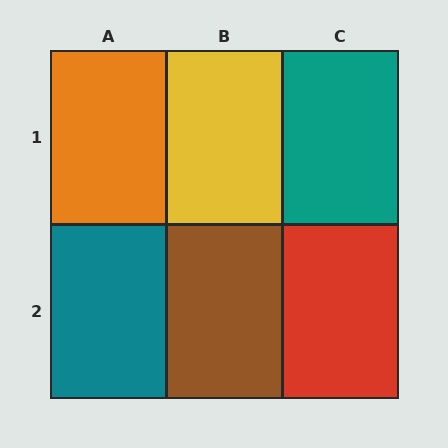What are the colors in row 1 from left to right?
Orange, yellow, teal.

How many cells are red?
1 cell is red.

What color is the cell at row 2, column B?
Brown.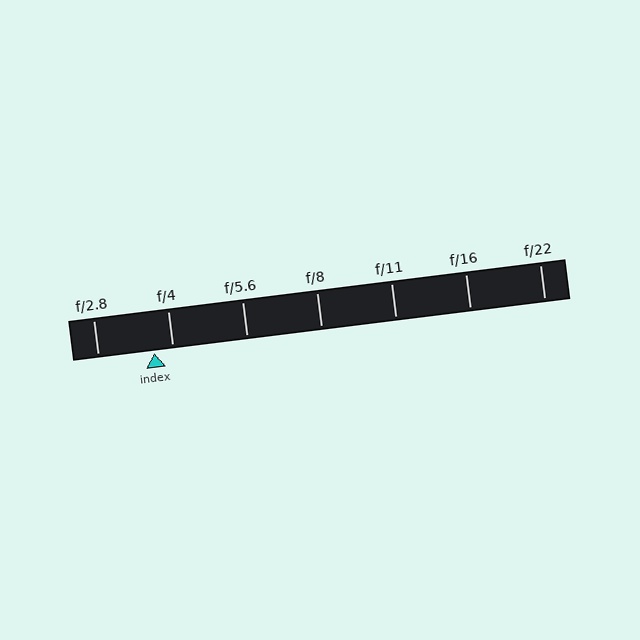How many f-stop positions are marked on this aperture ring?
There are 7 f-stop positions marked.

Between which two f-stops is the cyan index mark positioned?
The index mark is between f/2.8 and f/4.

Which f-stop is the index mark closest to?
The index mark is closest to f/4.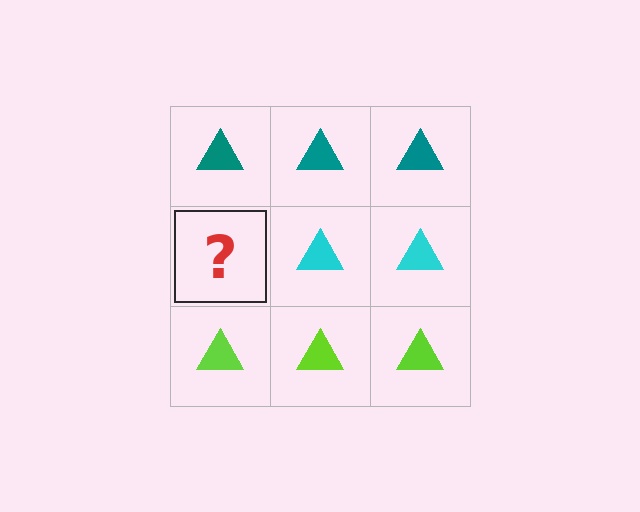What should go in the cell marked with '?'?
The missing cell should contain a cyan triangle.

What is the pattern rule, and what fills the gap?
The rule is that each row has a consistent color. The gap should be filled with a cyan triangle.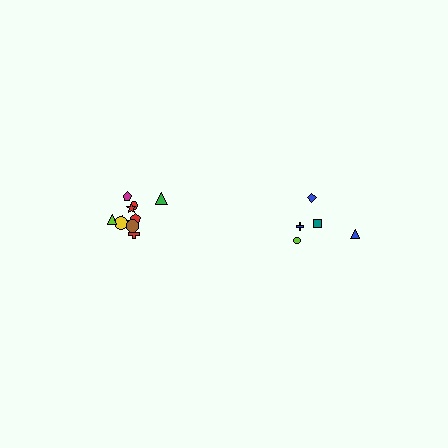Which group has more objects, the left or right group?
The left group.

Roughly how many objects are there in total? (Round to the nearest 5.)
Roughly 15 objects in total.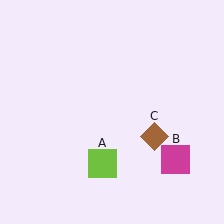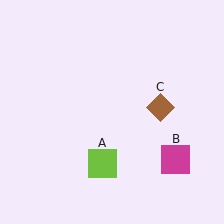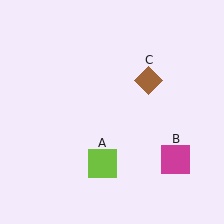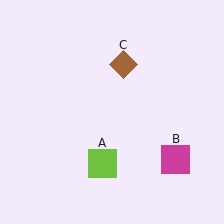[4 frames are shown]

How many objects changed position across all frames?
1 object changed position: brown diamond (object C).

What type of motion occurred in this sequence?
The brown diamond (object C) rotated counterclockwise around the center of the scene.